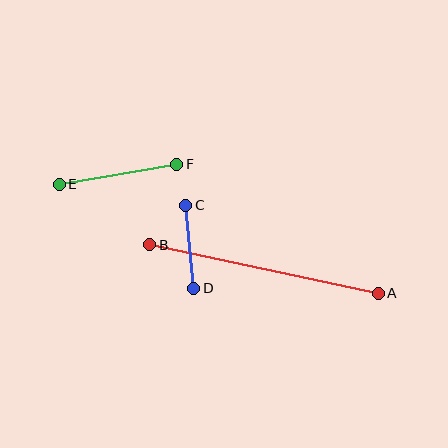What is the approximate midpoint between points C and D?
The midpoint is at approximately (190, 247) pixels.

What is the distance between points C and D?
The distance is approximately 83 pixels.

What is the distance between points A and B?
The distance is approximately 233 pixels.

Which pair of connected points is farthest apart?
Points A and B are farthest apart.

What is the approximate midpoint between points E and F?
The midpoint is at approximately (118, 174) pixels.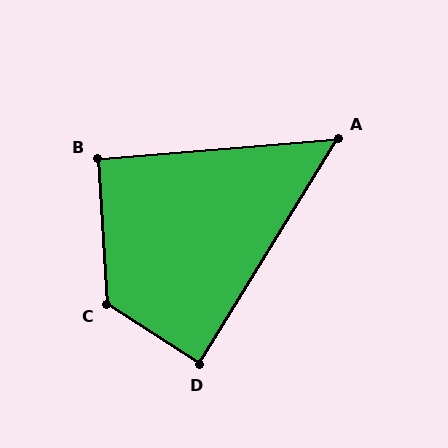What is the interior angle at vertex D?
Approximately 89 degrees (approximately right).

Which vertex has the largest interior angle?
C, at approximately 126 degrees.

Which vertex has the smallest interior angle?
A, at approximately 54 degrees.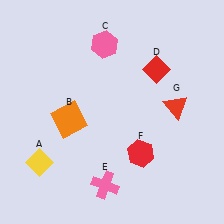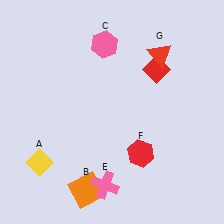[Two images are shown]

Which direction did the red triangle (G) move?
The red triangle (G) moved up.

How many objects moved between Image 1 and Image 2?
2 objects moved between the two images.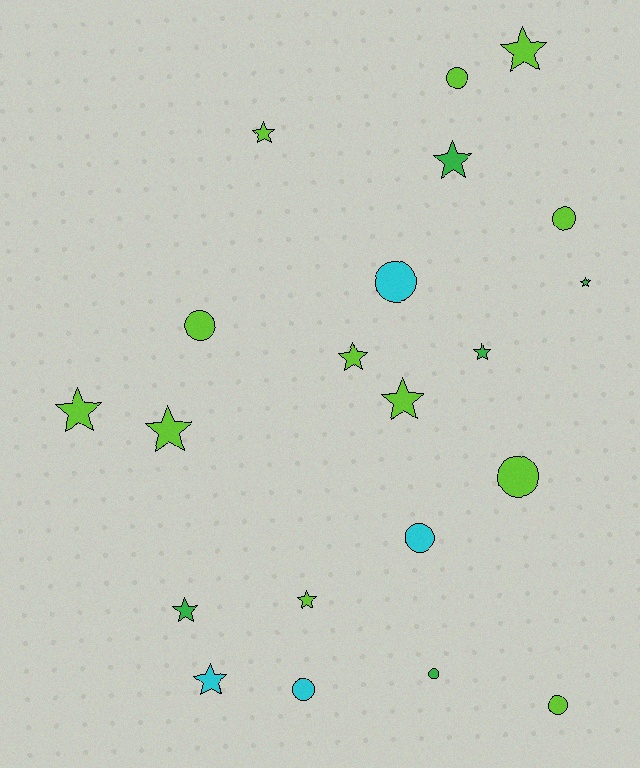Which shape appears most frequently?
Star, with 12 objects.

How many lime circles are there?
There are 5 lime circles.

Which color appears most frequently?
Lime, with 12 objects.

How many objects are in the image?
There are 21 objects.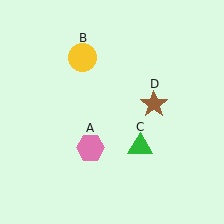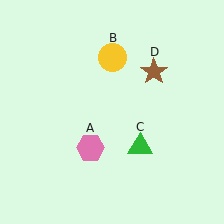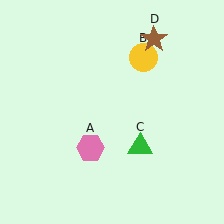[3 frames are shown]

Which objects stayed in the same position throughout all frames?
Pink hexagon (object A) and green triangle (object C) remained stationary.